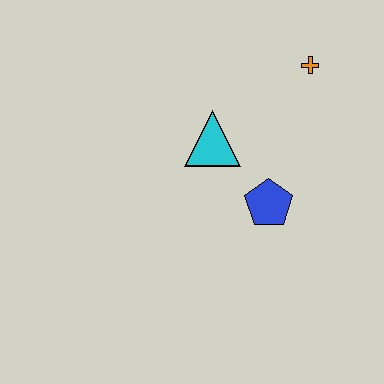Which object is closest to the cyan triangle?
The blue pentagon is closest to the cyan triangle.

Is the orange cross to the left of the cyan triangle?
No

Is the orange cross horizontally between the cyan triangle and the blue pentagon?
No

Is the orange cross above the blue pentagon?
Yes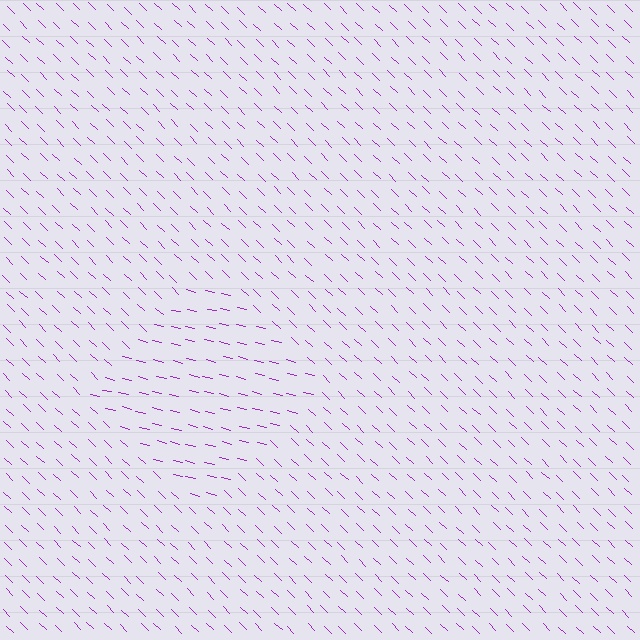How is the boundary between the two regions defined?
The boundary is defined purely by a change in line orientation (approximately 30 degrees difference). All lines are the same color and thickness.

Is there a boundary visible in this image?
Yes, there is a texture boundary formed by a change in line orientation.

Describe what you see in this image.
The image is filled with small purple line segments. A diamond region in the image has lines oriented differently from the surrounding lines, creating a visible texture boundary.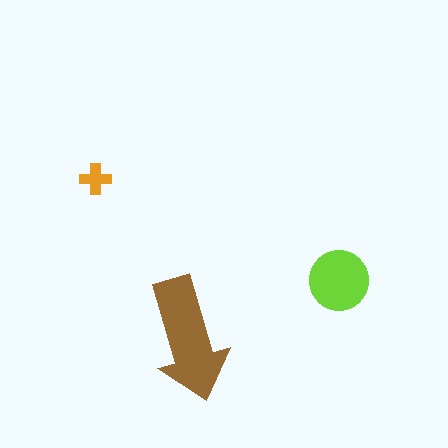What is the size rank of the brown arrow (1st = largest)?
1st.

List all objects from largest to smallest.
The brown arrow, the lime circle, the orange cross.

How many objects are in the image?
There are 3 objects in the image.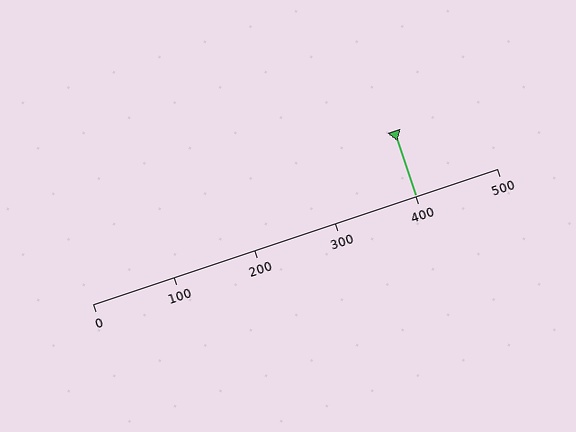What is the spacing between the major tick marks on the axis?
The major ticks are spaced 100 apart.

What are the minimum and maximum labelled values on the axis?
The axis runs from 0 to 500.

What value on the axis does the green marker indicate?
The marker indicates approximately 400.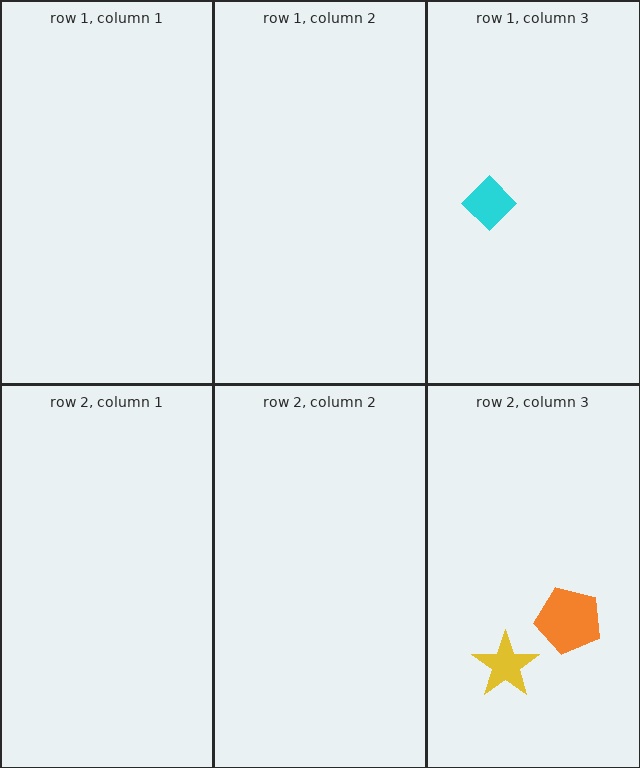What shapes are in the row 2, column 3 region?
The orange pentagon, the yellow star.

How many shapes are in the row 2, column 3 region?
2.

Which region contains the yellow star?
The row 2, column 3 region.